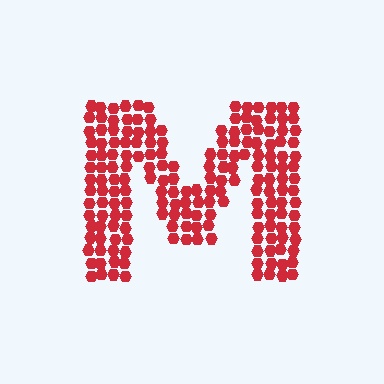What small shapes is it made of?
It is made of small hexagons.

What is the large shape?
The large shape is the letter M.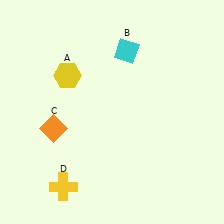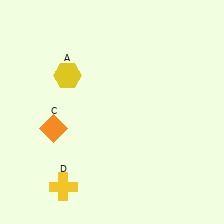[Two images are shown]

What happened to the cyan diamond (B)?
The cyan diamond (B) was removed in Image 2. It was in the top-right area of Image 1.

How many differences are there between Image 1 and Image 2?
There is 1 difference between the two images.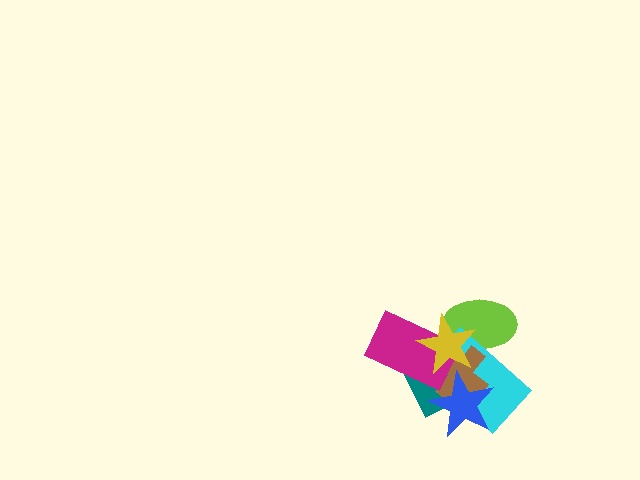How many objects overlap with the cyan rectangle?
6 objects overlap with the cyan rectangle.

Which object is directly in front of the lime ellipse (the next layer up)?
The cyan rectangle is directly in front of the lime ellipse.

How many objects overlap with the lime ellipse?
4 objects overlap with the lime ellipse.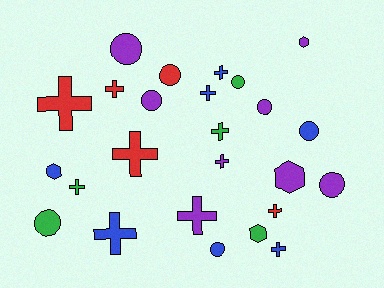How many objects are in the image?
There are 25 objects.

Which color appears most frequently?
Purple, with 8 objects.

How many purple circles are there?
There are 4 purple circles.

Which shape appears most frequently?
Cross, with 12 objects.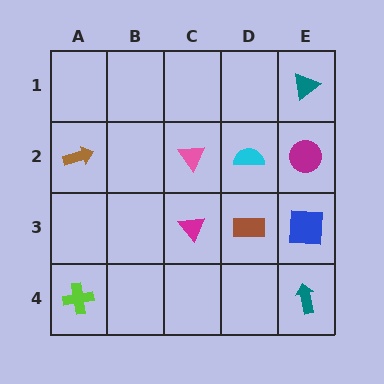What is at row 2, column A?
A brown arrow.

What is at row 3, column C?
A magenta triangle.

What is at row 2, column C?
A pink triangle.